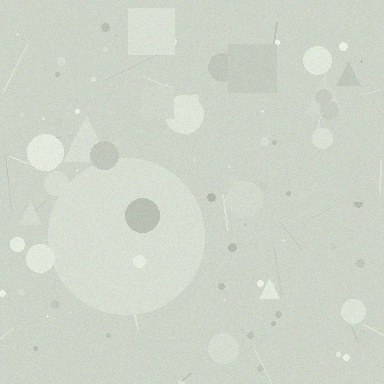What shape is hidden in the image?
A circle is hidden in the image.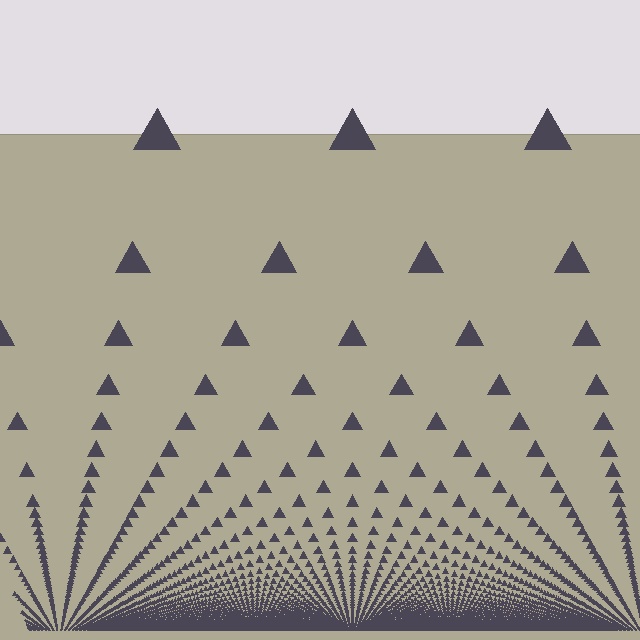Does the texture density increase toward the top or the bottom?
Density increases toward the bottom.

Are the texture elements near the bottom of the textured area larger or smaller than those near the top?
Smaller. The gradient is inverted — elements near the bottom are smaller and denser.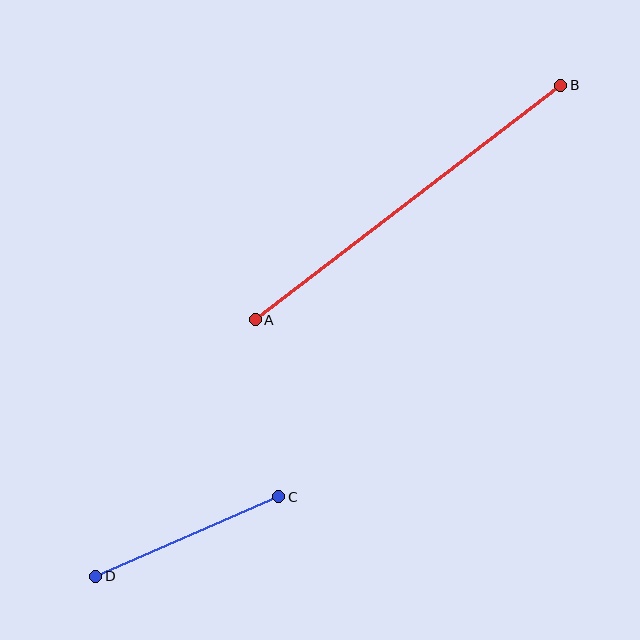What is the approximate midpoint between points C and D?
The midpoint is at approximately (187, 537) pixels.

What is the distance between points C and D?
The distance is approximately 200 pixels.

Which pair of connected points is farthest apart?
Points A and B are farthest apart.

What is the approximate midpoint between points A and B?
The midpoint is at approximately (408, 202) pixels.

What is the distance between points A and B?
The distance is approximately 385 pixels.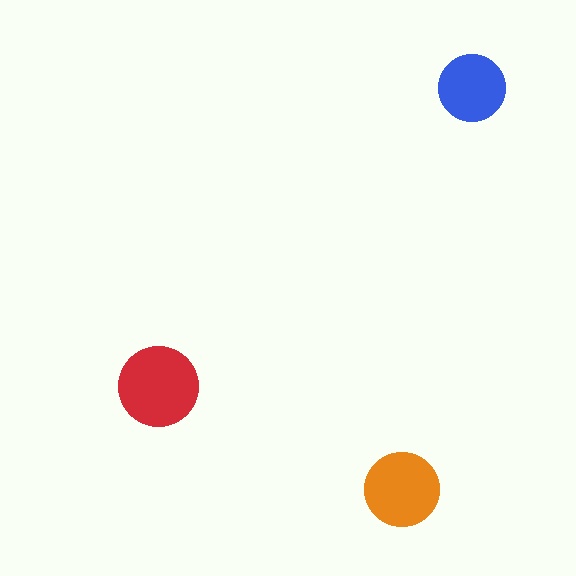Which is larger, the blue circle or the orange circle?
The orange one.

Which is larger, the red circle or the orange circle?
The red one.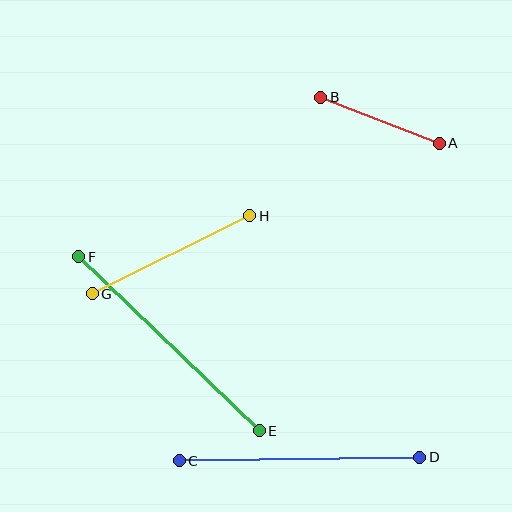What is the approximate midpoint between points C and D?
The midpoint is at approximately (299, 459) pixels.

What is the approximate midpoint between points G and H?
The midpoint is at approximately (171, 255) pixels.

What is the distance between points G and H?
The distance is approximately 176 pixels.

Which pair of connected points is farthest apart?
Points E and F are farthest apart.